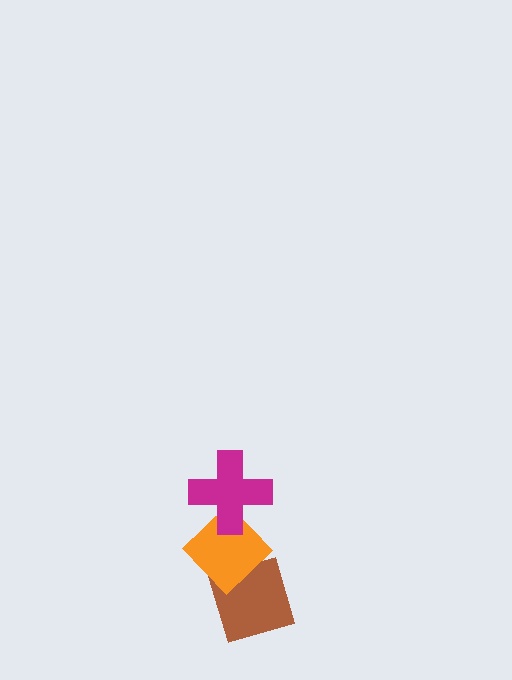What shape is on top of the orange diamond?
The magenta cross is on top of the orange diamond.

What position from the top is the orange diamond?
The orange diamond is 2nd from the top.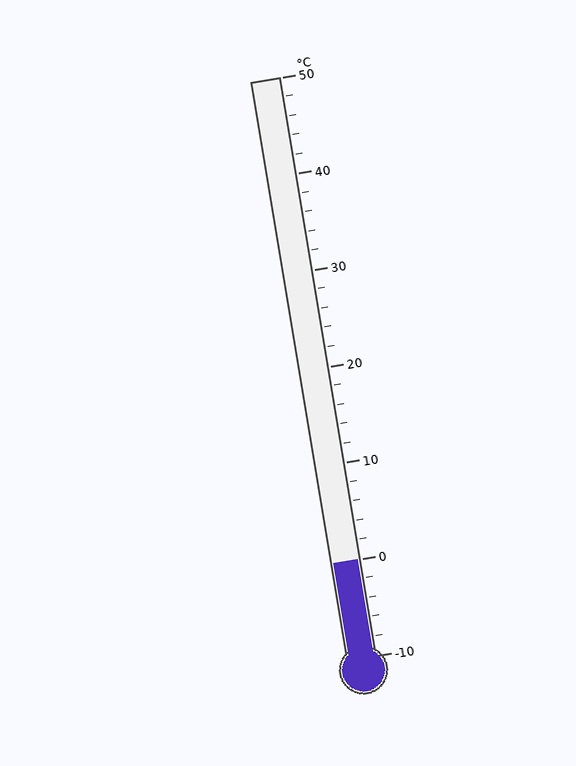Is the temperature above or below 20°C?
The temperature is below 20°C.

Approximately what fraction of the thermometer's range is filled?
The thermometer is filled to approximately 15% of its range.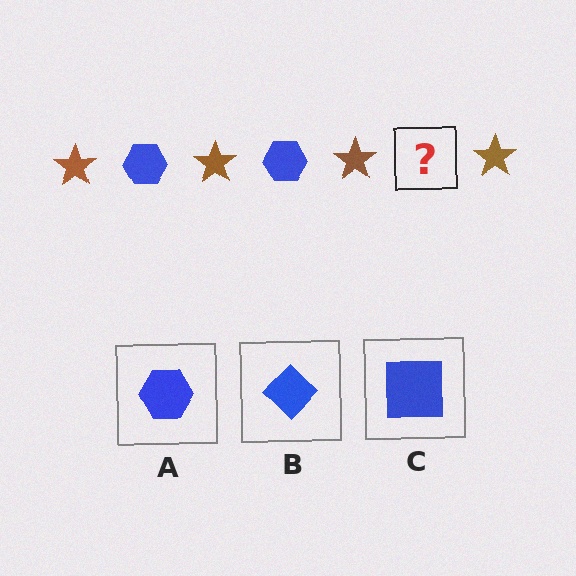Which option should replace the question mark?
Option A.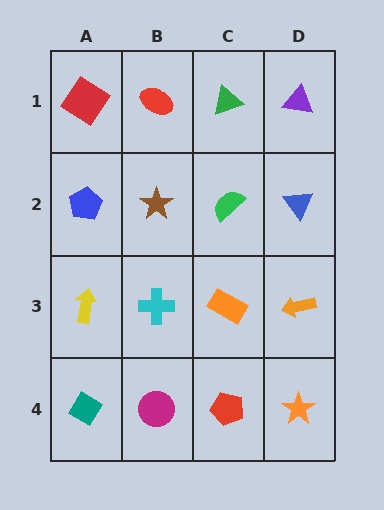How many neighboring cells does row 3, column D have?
3.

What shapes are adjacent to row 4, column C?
An orange rectangle (row 3, column C), a magenta circle (row 4, column B), an orange star (row 4, column D).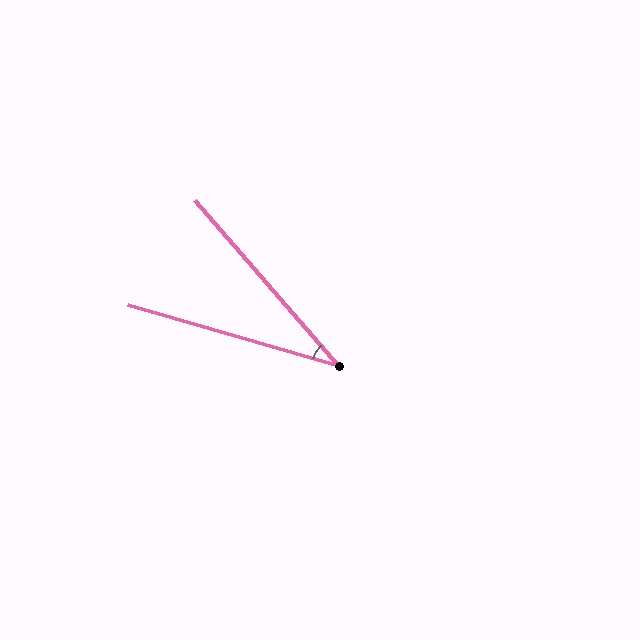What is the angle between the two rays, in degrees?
Approximately 33 degrees.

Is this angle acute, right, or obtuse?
It is acute.